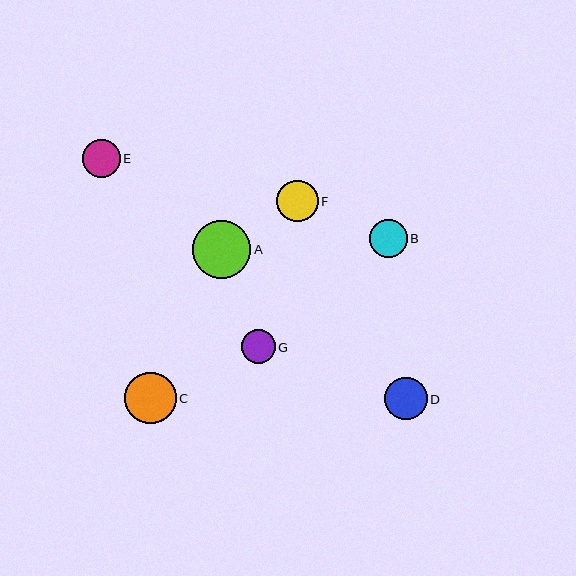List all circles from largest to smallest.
From largest to smallest: A, C, D, F, E, B, G.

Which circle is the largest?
Circle A is the largest with a size of approximately 59 pixels.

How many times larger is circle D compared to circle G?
Circle D is approximately 1.2 times the size of circle G.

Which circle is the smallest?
Circle G is the smallest with a size of approximately 34 pixels.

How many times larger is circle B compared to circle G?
Circle B is approximately 1.1 times the size of circle G.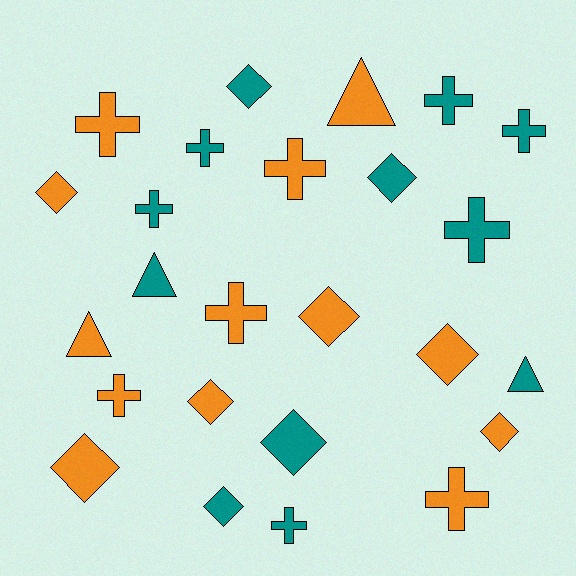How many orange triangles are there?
There are 2 orange triangles.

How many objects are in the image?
There are 25 objects.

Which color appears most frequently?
Orange, with 13 objects.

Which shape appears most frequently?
Cross, with 11 objects.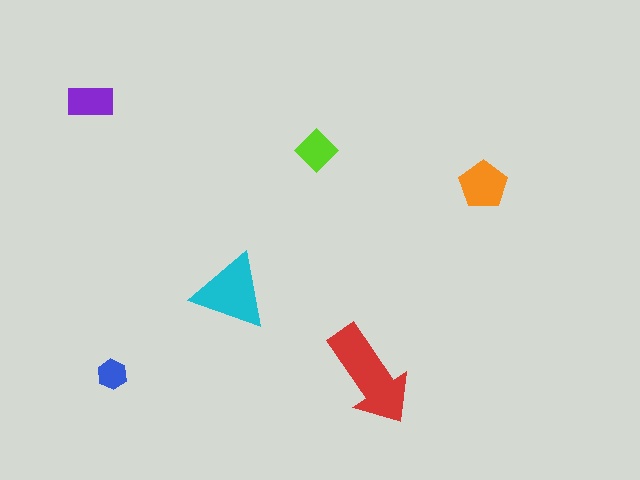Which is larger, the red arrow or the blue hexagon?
The red arrow.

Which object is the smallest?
The blue hexagon.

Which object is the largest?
The red arrow.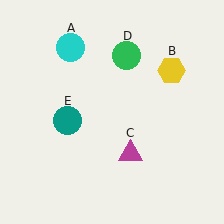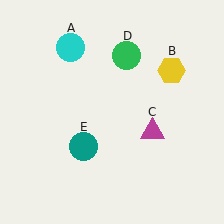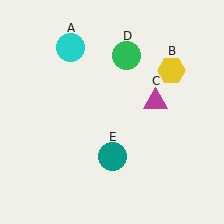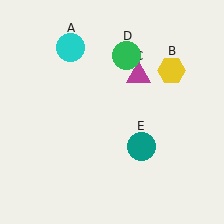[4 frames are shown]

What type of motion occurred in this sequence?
The magenta triangle (object C), teal circle (object E) rotated counterclockwise around the center of the scene.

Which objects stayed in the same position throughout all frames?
Cyan circle (object A) and yellow hexagon (object B) and green circle (object D) remained stationary.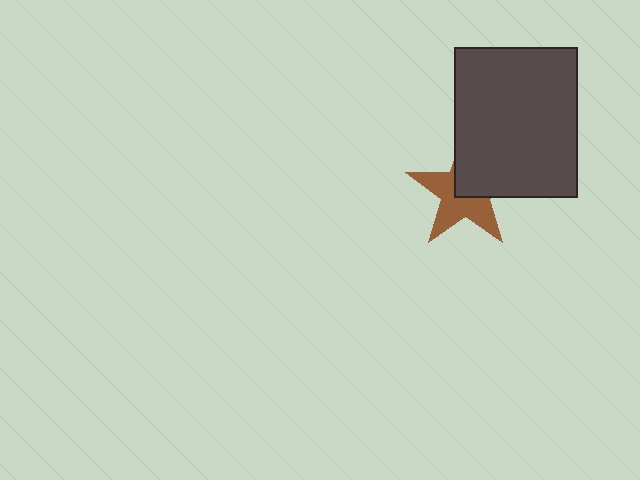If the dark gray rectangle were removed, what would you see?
You would see the complete brown star.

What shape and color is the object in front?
The object in front is a dark gray rectangle.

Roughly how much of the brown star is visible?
About half of it is visible (roughly 56%).